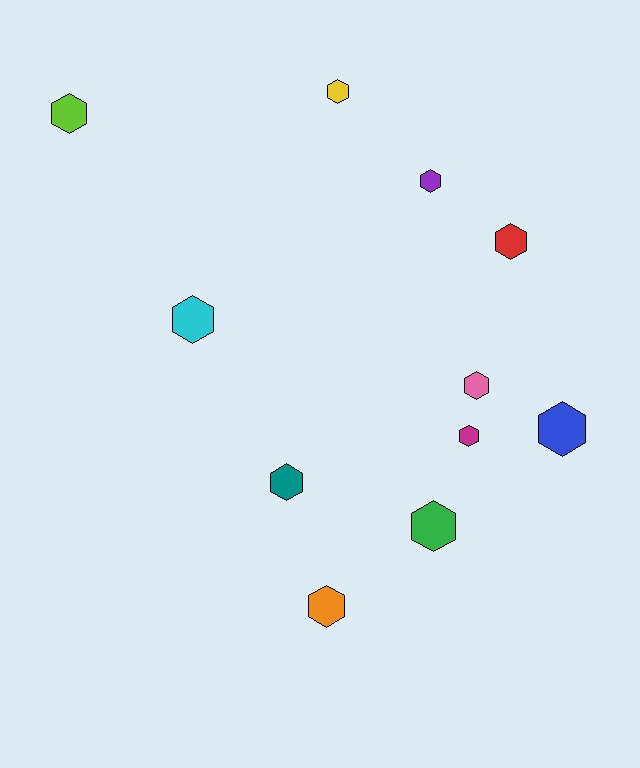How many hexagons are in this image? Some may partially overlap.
There are 11 hexagons.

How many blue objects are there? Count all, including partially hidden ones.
There is 1 blue object.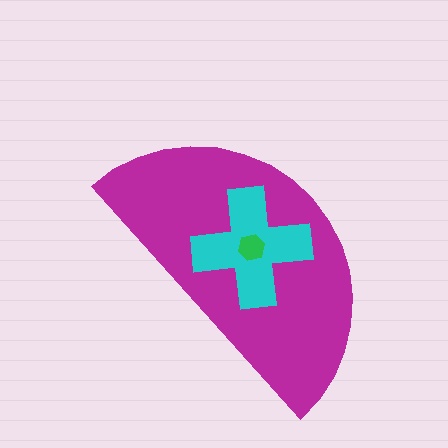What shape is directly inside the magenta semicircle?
The cyan cross.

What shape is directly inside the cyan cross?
The green hexagon.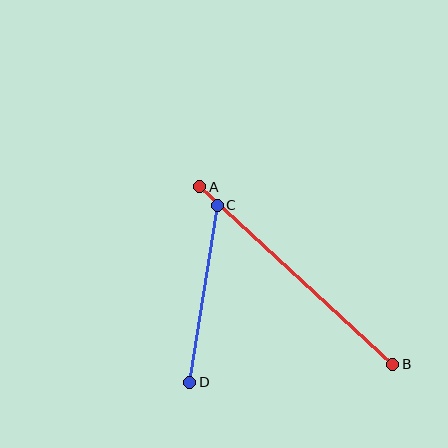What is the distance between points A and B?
The distance is approximately 262 pixels.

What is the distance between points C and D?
The distance is approximately 179 pixels.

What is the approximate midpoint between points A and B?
The midpoint is at approximately (296, 275) pixels.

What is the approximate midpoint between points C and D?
The midpoint is at approximately (204, 294) pixels.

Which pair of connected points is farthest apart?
Points A and B are farthest apart.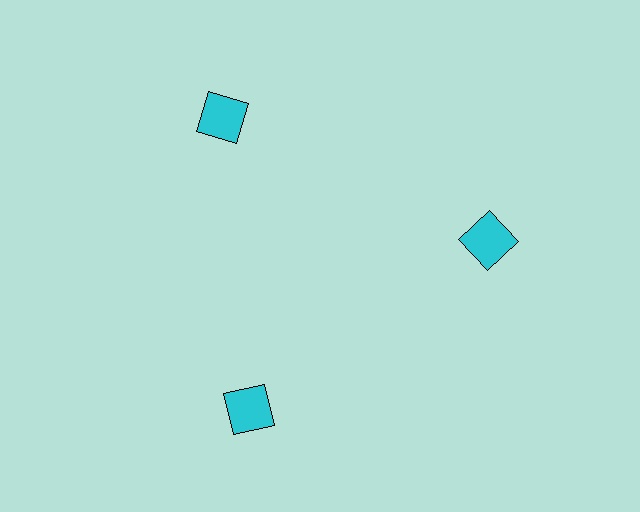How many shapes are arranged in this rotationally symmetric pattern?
There are 3 shapes, arranged in 3 groups of 1.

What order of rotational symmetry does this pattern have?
This pattern has 3-fold rotational symmetry.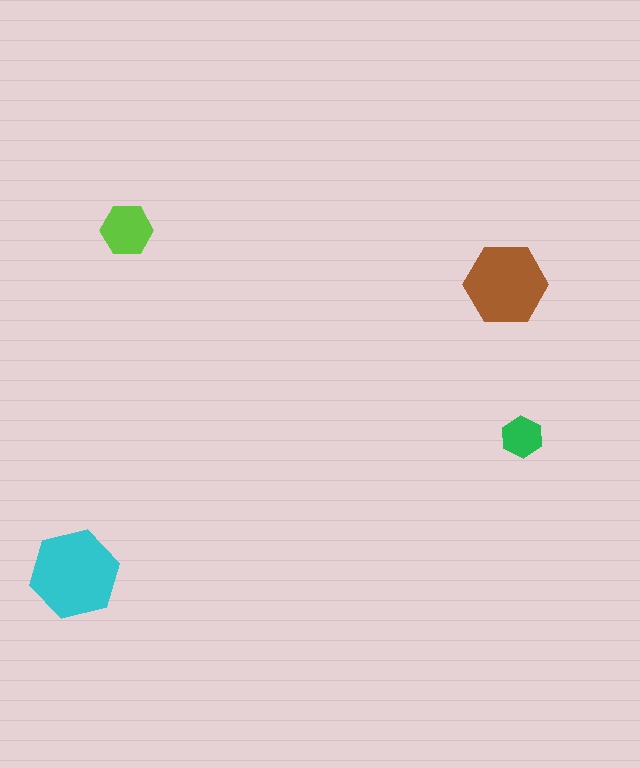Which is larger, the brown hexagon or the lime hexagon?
The brown one.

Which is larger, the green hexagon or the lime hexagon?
The lime one.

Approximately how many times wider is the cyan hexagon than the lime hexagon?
About 1.5 times wider.